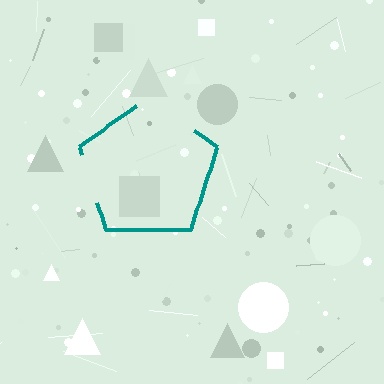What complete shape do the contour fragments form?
The contour fragments form a pentagon.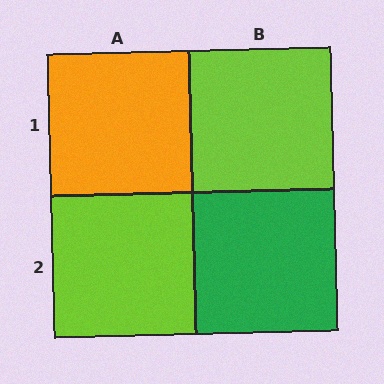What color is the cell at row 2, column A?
Lime.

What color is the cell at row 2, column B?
Green.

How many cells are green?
1 cell is green.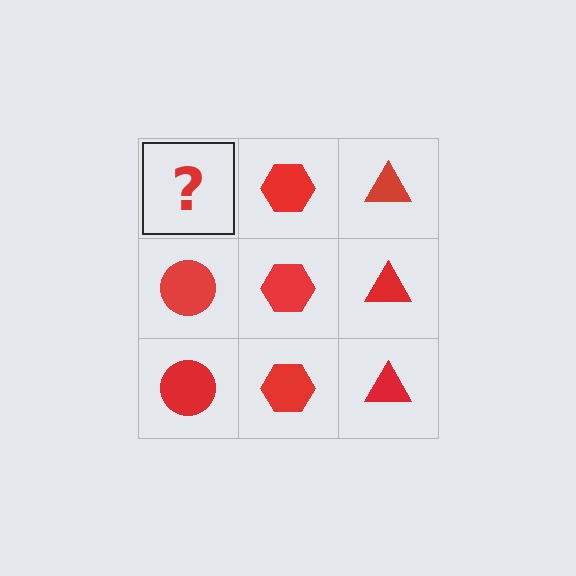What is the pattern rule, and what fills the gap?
The rule is that each column has a consistent shape. The gap should be filled with a red circle.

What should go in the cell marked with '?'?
The missing cell should contain a red circle.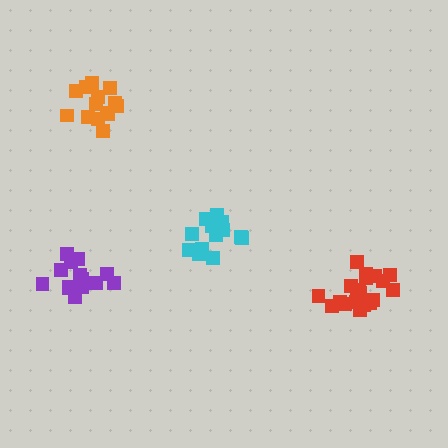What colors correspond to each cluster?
The clusters are colored: red, orange, purple, cyan.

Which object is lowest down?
The red cluster is bottommost.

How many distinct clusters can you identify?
There are 4 distinct clusters.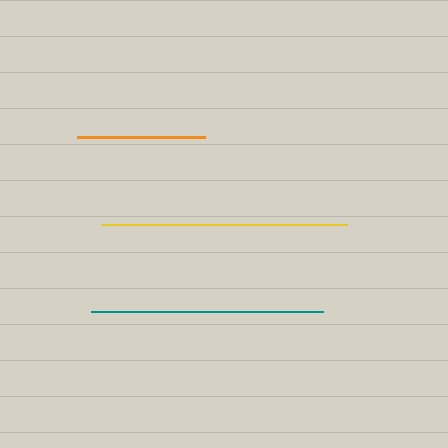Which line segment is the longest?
The yellow line is the longest at approximately 245 pixels.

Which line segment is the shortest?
The orange line is the shortest at approximately 128 pixels.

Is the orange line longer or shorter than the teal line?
The teal line is longer than the orange line.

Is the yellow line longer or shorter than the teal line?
The yellow line is longer than the teal line.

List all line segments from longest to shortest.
From longest to shortest: yellow, teal, orange.